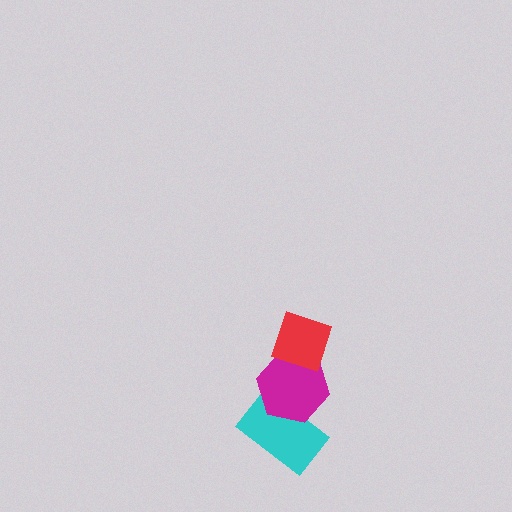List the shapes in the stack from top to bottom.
From top to bottom: the red diamond, the magenta hexagon, the cyan rectangle.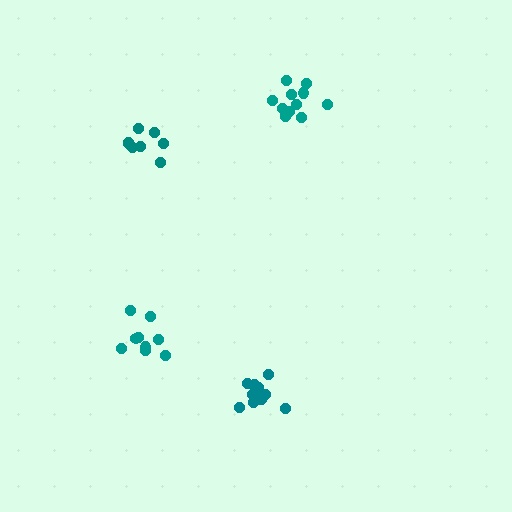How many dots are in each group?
Group 1: 12 dots, Group 2: 9 dots, Group 3: 8 dots, Group 4: 11 dots (40 total).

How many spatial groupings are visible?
There are 4 spatial groupings.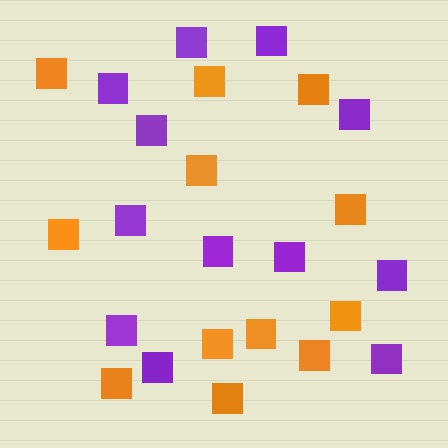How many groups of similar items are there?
There are 2 groups: one group of purple squares (12) and one group of orange squares (12).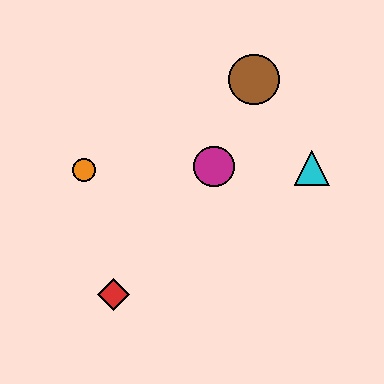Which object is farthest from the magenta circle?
The red diamond is farthest from the magenta circle.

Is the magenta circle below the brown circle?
Yes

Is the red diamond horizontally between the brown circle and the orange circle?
Yes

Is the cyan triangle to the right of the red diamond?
Yes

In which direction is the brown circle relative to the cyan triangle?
The brown circle is above the cyan triangle.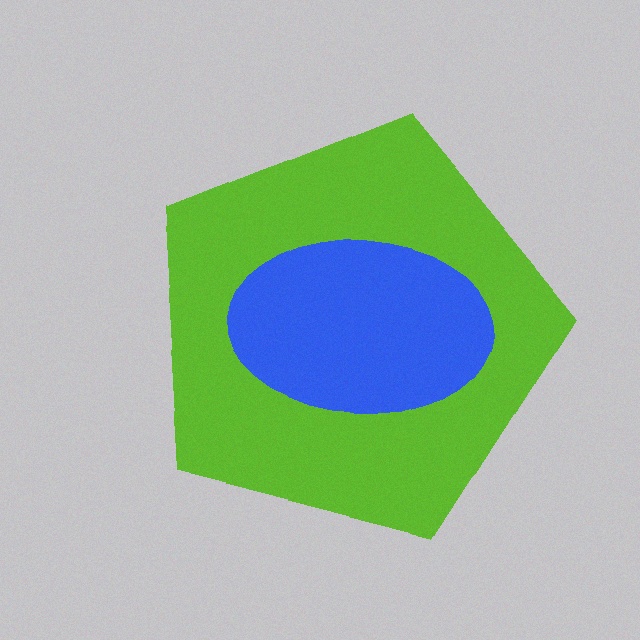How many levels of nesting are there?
2.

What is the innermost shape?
The blue ellipse.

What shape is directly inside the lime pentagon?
The blue ellipse.